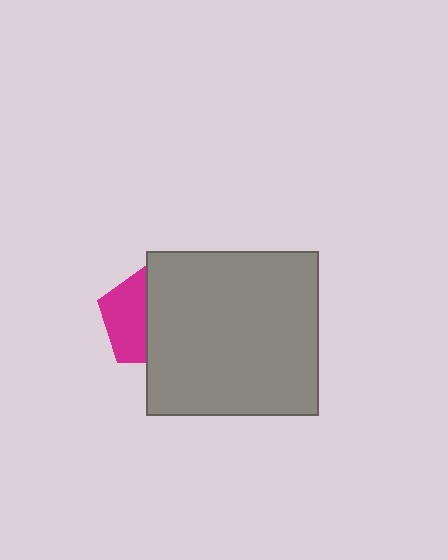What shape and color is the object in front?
The object in front is a gray rectangle.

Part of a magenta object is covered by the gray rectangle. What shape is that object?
It is a pentagon.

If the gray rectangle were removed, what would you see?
You would see the complete magenta pentagon.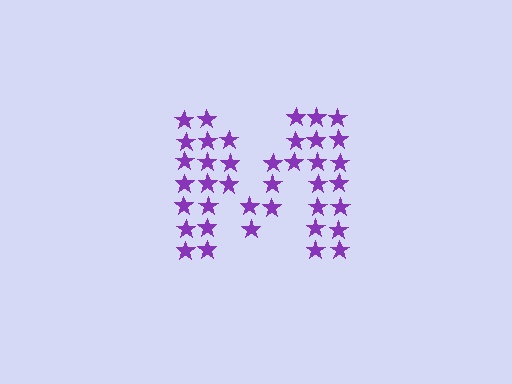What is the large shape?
The large shape is the letter M.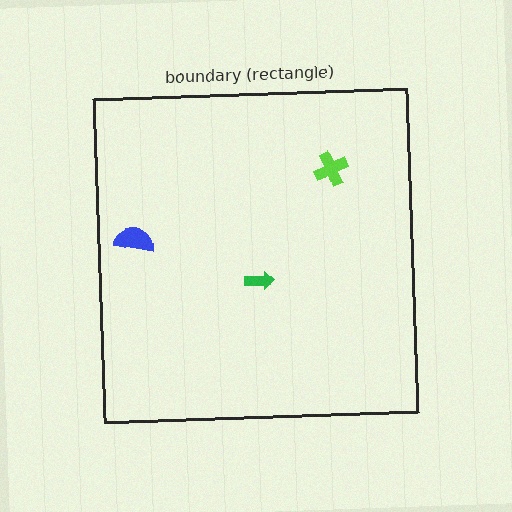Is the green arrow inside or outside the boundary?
Inside.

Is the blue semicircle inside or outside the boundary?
Inside.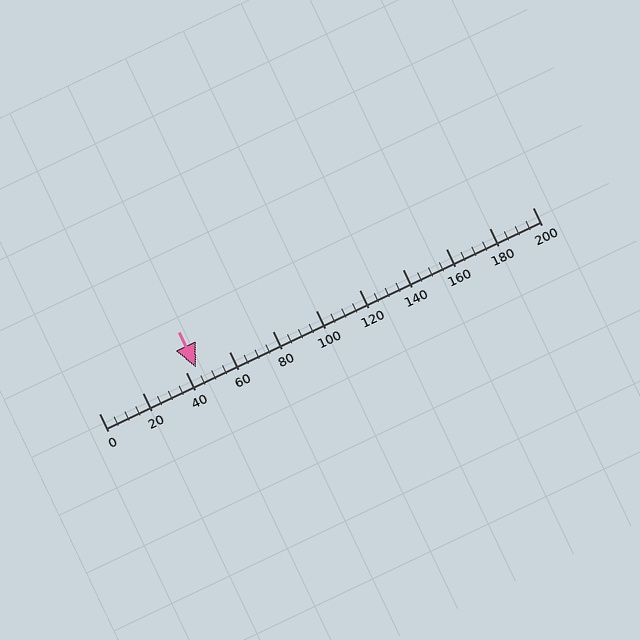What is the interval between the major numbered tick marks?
The major tick marks are spaced 20 units apart.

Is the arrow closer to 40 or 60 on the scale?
The arrow is closer to 40.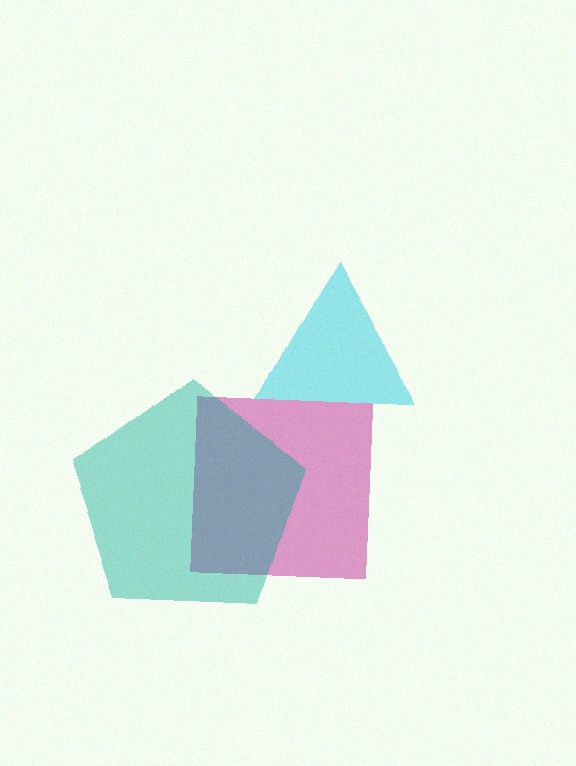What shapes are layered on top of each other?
The layered shapes are: a magenta square, a teal pentagon, a cyan triangle.